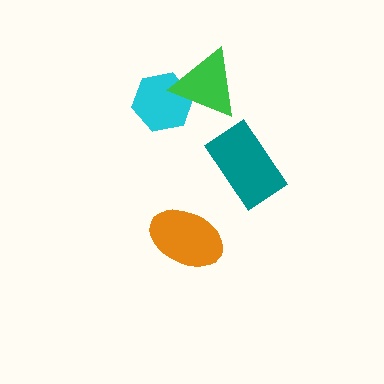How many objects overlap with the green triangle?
1 object overlaps with the green triangle.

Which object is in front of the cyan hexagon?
The green triangle is in front of the cyan hexagon.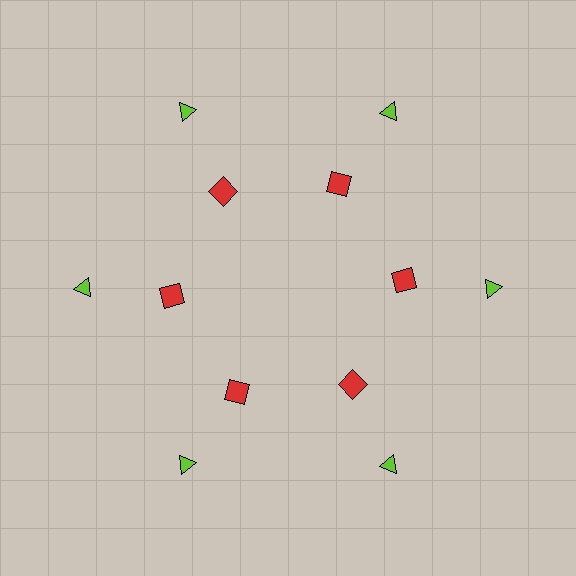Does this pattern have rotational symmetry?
Yes, this pattern has 6-fold rotational symmetry. It looks the same after rotating 60 degrees around the center.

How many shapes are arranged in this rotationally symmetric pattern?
There are 12 shapes, arranged in 6 groups of 2.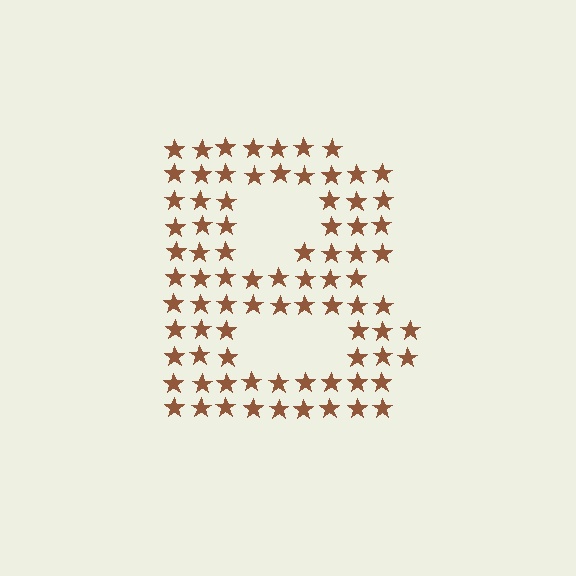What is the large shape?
The large shape is the letter B.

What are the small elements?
The small elements are stars.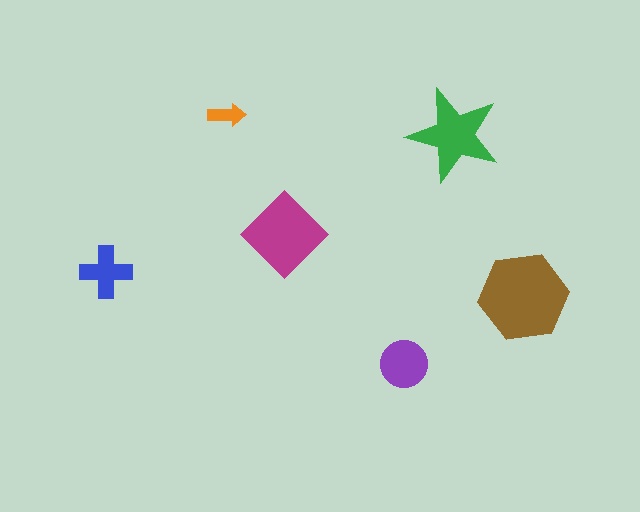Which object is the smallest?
The orange arrow.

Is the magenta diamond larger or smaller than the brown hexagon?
Smaller.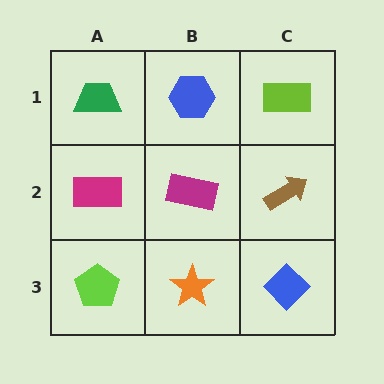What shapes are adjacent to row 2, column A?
A green trapezoid (row 1, column A), a lime pentagon (row 3, column A), a magenta rectangle (row 2, column B).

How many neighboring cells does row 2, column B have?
4.